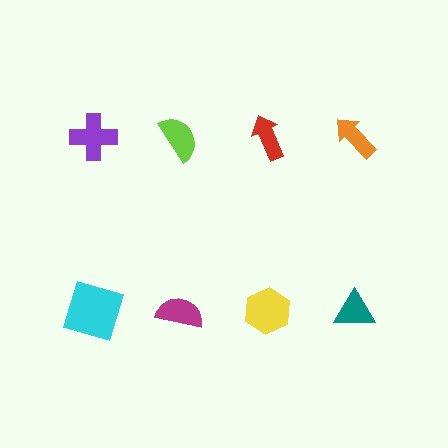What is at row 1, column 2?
A lime semicircle.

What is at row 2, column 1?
A cyan square.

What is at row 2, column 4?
A teal triangle.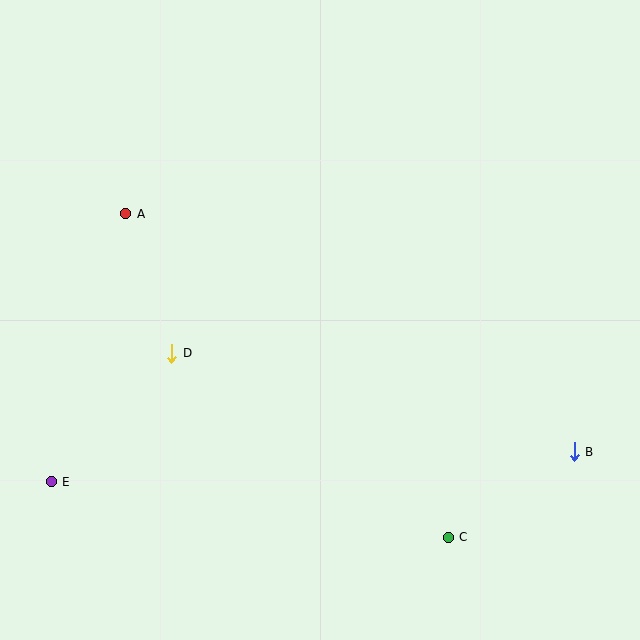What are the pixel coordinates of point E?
Point E is at (51, 482).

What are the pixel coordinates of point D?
Point D is at (172, 353).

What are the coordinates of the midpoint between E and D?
The midpoint between E and D is at (111, 418).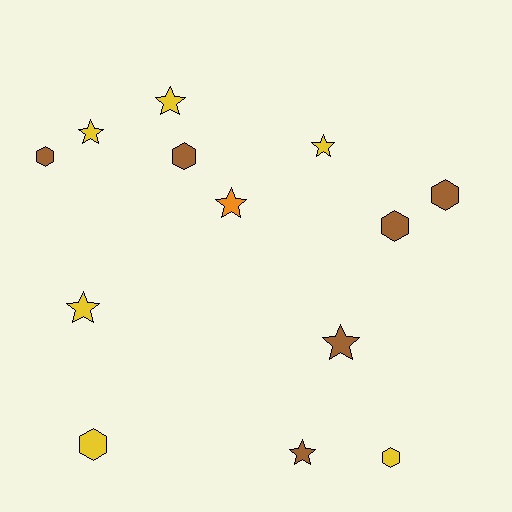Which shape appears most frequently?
Star, with 7 objects.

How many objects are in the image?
There are 13 objects.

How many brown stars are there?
There are 2 brown stars.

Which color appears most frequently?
Yellow, with 6 objects.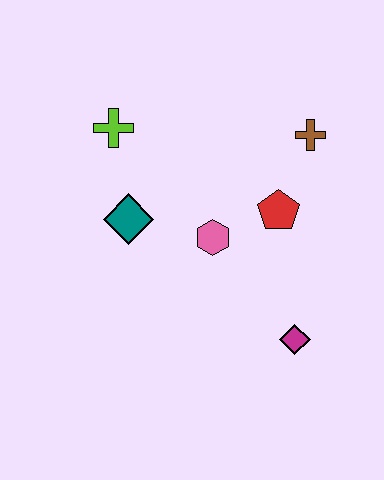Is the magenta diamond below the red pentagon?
Yes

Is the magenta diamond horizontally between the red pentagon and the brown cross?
Yes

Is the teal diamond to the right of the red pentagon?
No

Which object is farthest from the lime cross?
The magenta diamond is farthest from the lime cross.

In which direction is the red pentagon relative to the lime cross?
The red pentagon is to the right of the lime cross.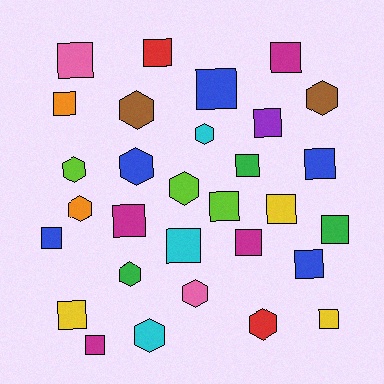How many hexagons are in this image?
There are 11 hexagons.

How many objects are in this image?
There are 30 objects.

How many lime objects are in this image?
There are 3 lime objects.